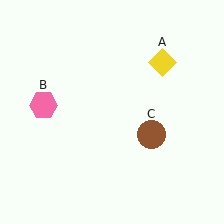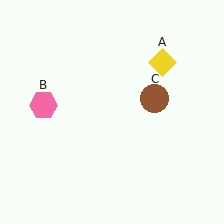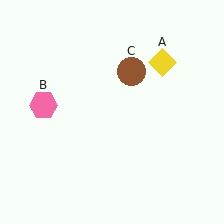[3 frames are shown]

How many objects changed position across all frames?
1 object changed position: brown circle (object C).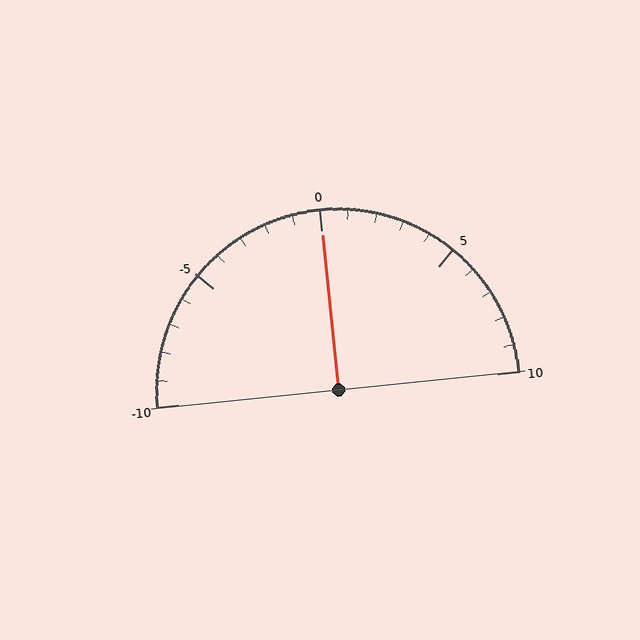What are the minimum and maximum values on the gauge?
The gauge ranges from -10 to 10.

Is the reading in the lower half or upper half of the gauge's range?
The reading is in the upper half of the range (-10 to 10).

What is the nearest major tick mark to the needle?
The nearest major tick mark is 0.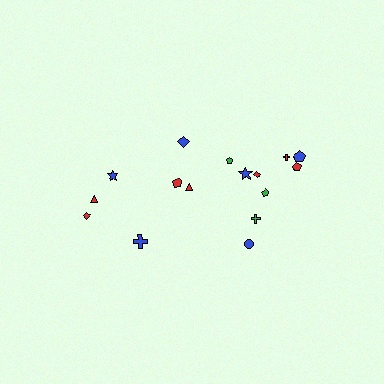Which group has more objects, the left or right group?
The right group.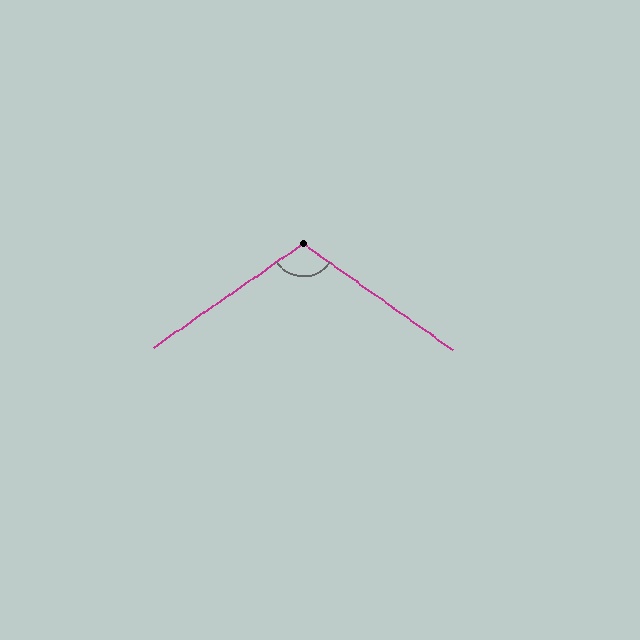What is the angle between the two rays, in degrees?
Approximately 110 degrees.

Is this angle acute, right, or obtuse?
It is obtuse.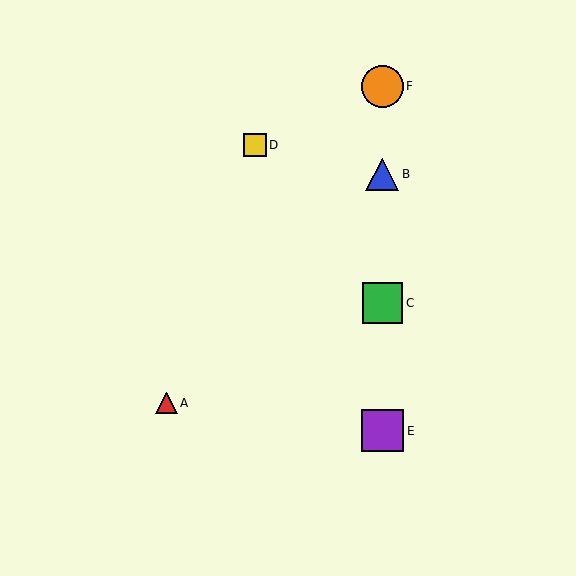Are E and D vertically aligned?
No, E is at x≈382 and D is at x≈255.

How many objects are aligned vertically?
4 objects (B, C, E, F) are aligned vertically.